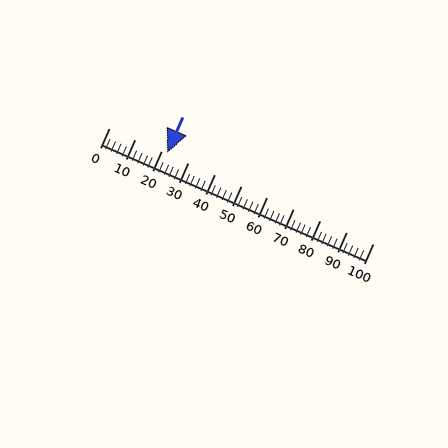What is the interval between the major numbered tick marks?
The major tick marks are spaced 10 units apart.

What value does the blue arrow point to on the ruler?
The blue arrow points to approximately 22.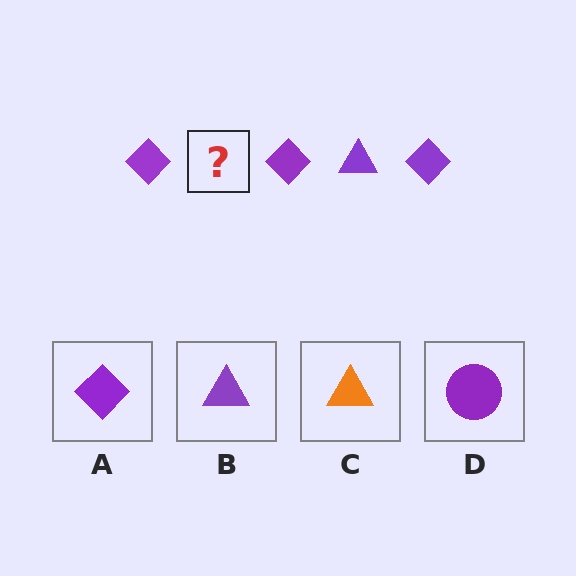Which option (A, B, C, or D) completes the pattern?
B.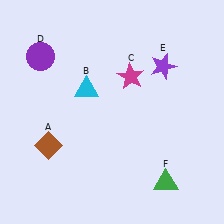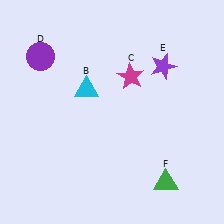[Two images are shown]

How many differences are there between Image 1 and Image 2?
There is 1 difference between the two images.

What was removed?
The brown diamond (A) was removed in Image 2.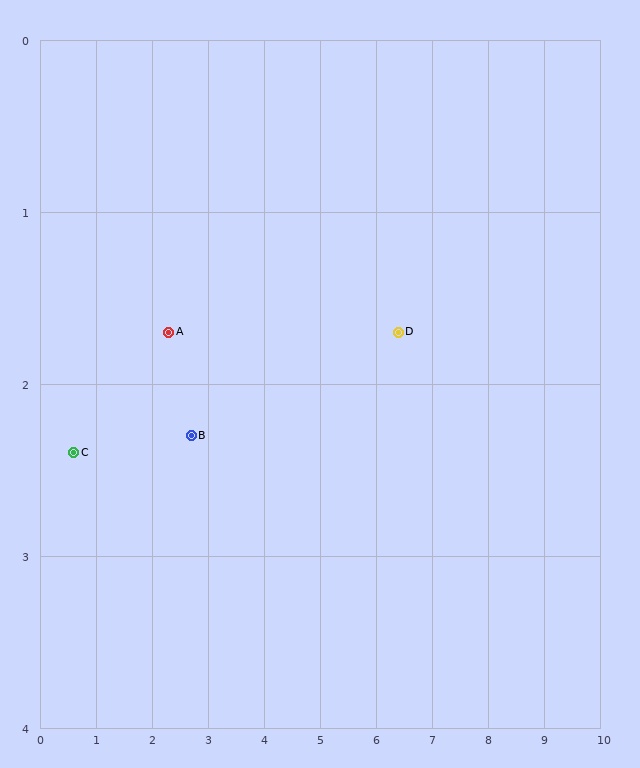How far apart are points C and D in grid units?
Points C and D are about 5.8 grid units apart.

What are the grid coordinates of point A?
Point A is at approximately (2.3, 1.7).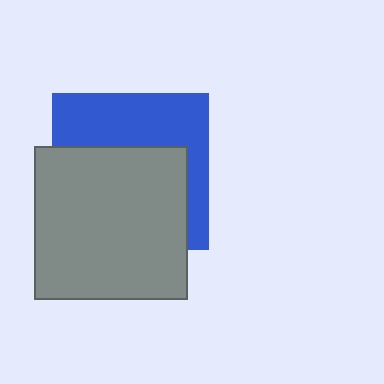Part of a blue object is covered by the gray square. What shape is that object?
It is a square.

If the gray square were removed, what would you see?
You would see the complete blue square.